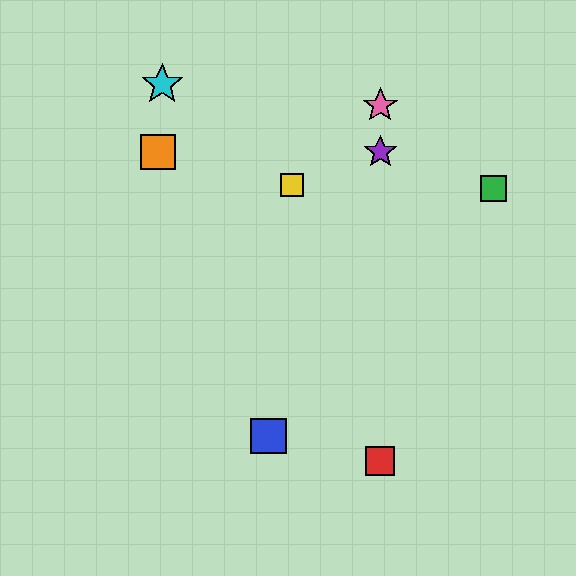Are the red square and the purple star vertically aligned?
Yes, both are at x≈380.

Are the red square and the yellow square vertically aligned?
No, the red square is at x≈380 and the yellow square is at x≈292.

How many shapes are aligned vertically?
3 shapes (the red square, the purple star, the pink star) are aligned vertically.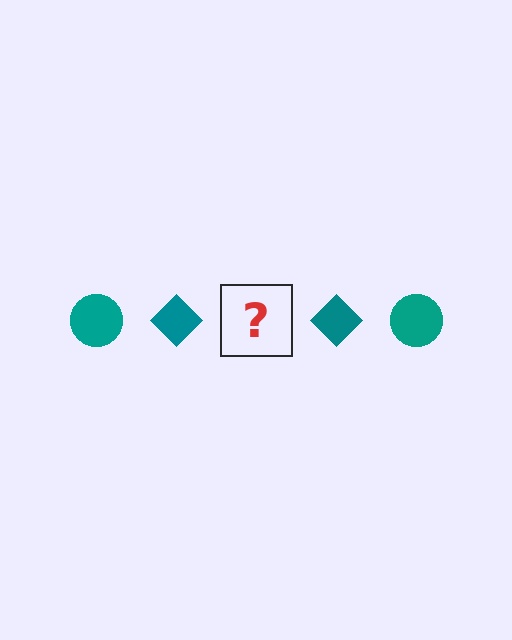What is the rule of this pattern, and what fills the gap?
The rule is that the pattern cycles through circle, diamond shapes in teal. The gap should be filled with a teal circle.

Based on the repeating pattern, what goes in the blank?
The blank should be a teal circle.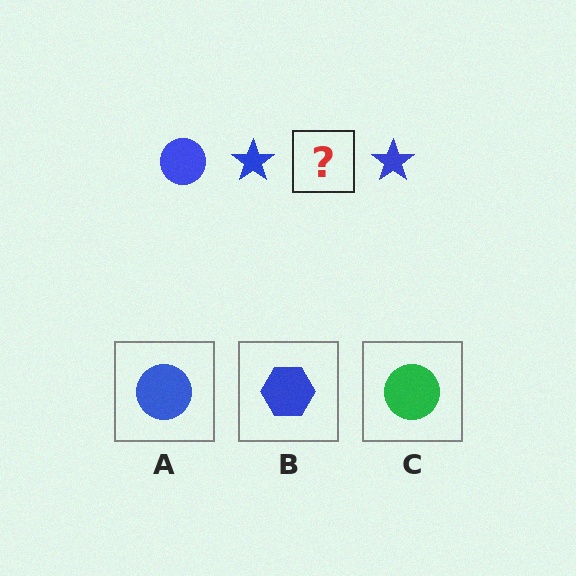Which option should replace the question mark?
Option A.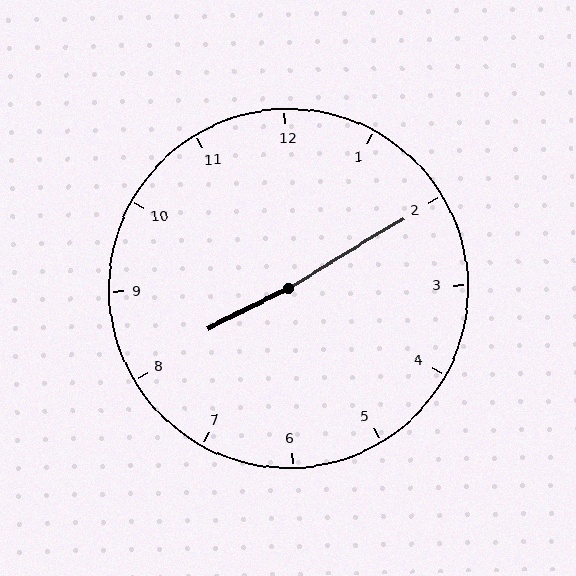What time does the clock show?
8:10.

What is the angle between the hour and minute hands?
Approximately 175 degrees.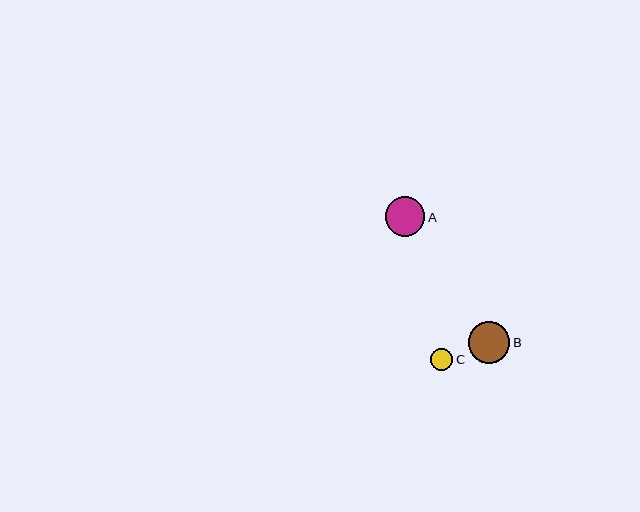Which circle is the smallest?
Circle C is the smallest with a size of approximately 23 pixels.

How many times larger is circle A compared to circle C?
Circle A is approximately 1.8 times the size of circle C.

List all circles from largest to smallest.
From largest to smallest: B, A, C.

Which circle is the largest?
Circle B is the largest with a size of approximately 42 pixels.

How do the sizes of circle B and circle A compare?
Circle B and circle A are approximately the same size.